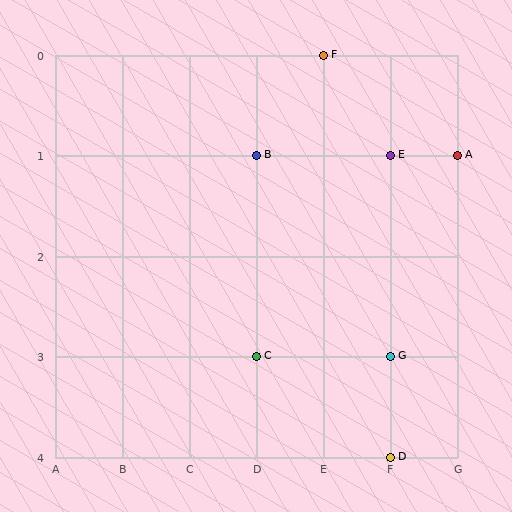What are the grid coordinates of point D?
Point D is at grid coordinates (F, 4).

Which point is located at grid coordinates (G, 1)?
Point A is at (G, 1).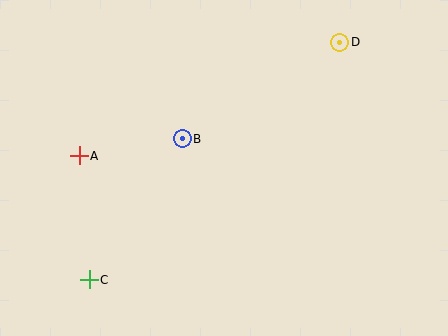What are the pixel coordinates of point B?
Point B is at (182, 139).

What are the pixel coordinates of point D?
Point D is at (340, 42).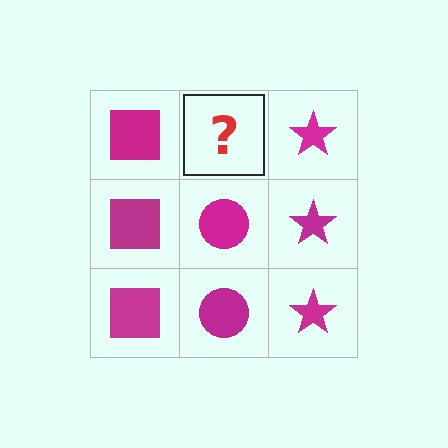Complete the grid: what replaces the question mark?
The question mark should be replaced with a magenta circle.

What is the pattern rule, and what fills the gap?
The rule is that each column has a consistent shape. The gap should be filled with a magenta circle.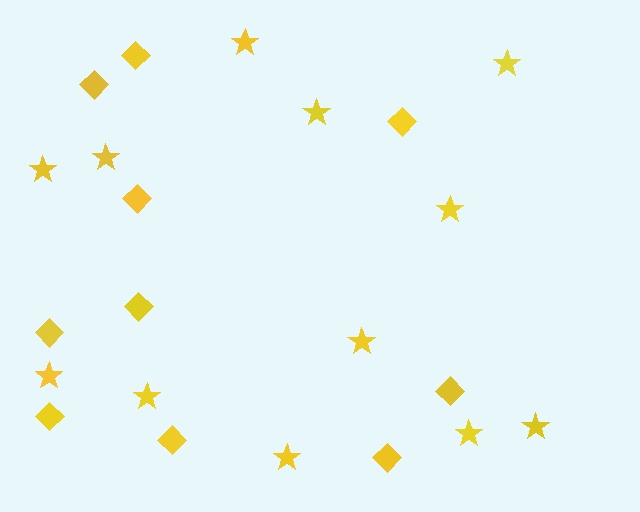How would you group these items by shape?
There are 2 groups: one group of diamonds (10) and one group of stars (12).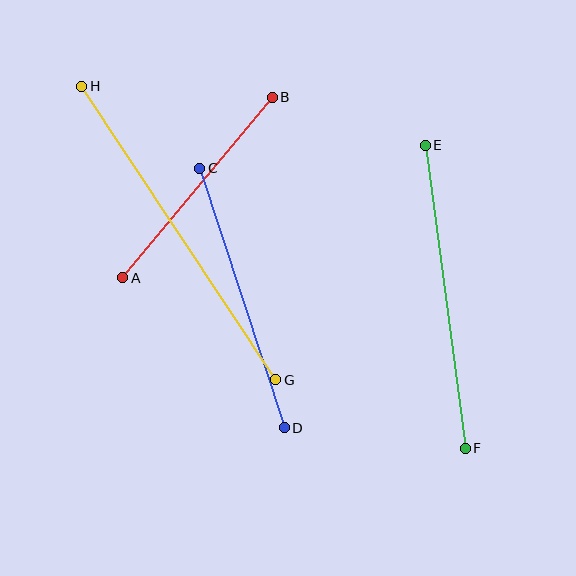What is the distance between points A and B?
The distance is approximately 234 pixels.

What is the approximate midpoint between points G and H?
The midpoint is at approximately (179, 233) pixels.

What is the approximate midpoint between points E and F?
The midpoint is at approximately (445, 297) pixels.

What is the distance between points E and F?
The distance is approximately 306 pixels.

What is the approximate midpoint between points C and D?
The midpoint is at approximately (242, 298) pixels.